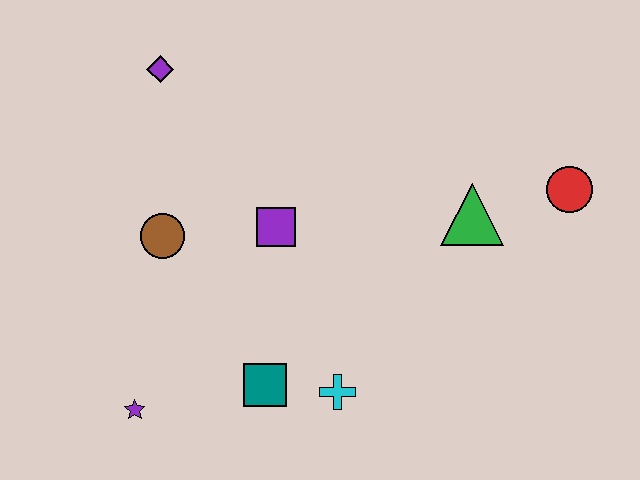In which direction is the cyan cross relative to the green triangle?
The cyan cross is below the green triangle.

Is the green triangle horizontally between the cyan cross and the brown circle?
No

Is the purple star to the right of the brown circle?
No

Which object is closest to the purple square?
The brown circle is closest to the purple square.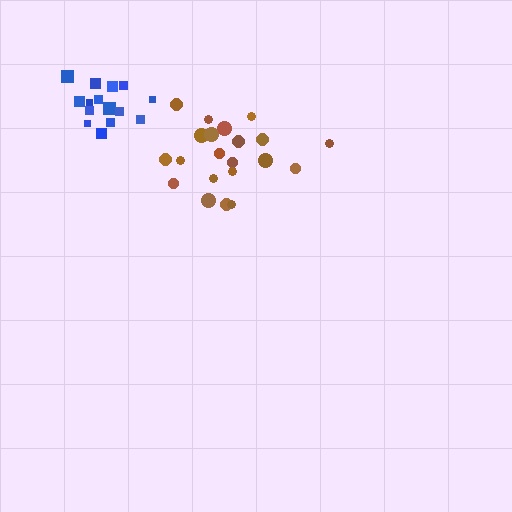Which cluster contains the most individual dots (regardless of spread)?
Brown (21).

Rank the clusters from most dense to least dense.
blue, brown.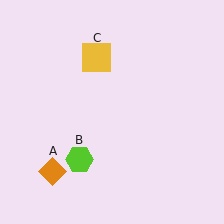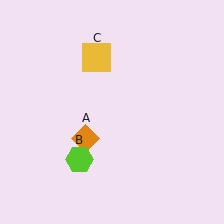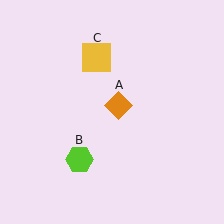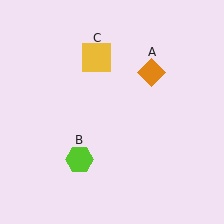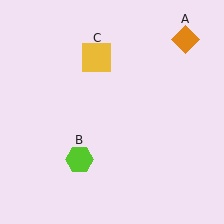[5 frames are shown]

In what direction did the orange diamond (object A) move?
The orange diamond (object A) moved up and to the right.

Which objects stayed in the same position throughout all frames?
Lime hexagon (object B) and yellow square (object C) remained stationary.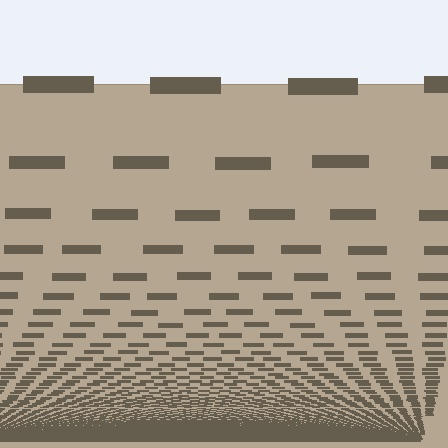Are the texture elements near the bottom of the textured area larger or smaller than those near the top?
Smaller. The gradient is inverted — elements near the bottom are smaller and denser.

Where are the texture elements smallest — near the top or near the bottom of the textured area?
Near the bottom.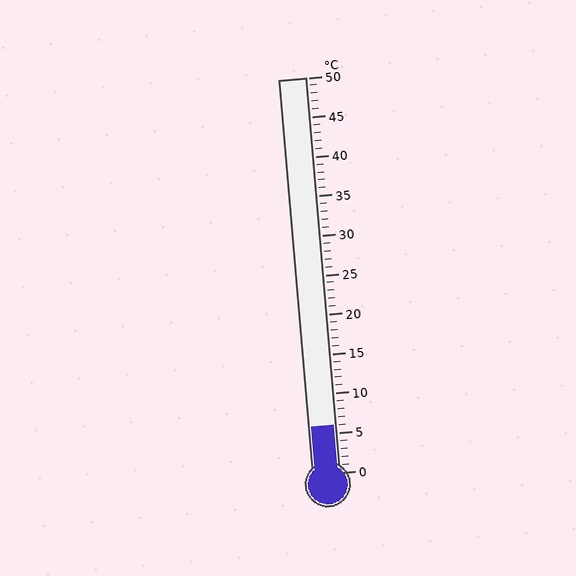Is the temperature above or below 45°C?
The temperature is below 45°C.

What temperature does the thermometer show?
The thermometer shows approximately 6°C.